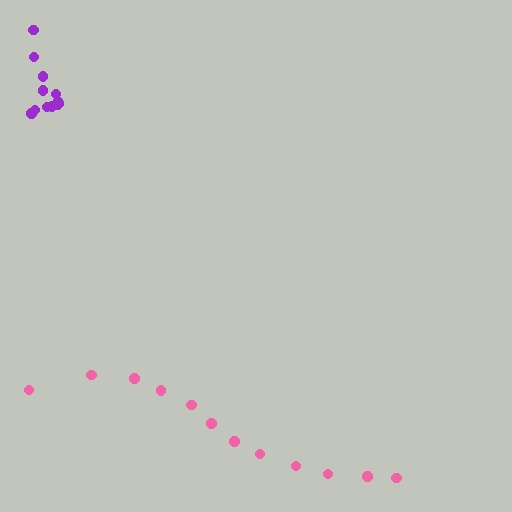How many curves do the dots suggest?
There are 2 distinct paths.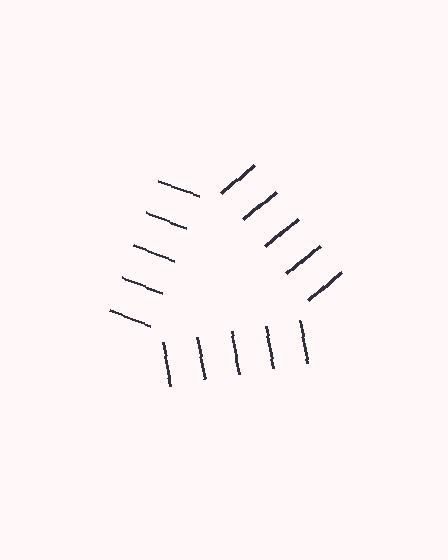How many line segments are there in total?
15 — 5 along each of the 3 edges.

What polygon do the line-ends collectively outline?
An illusory triangle — the line segments terminate on its edges but no continuous stroke is drawn.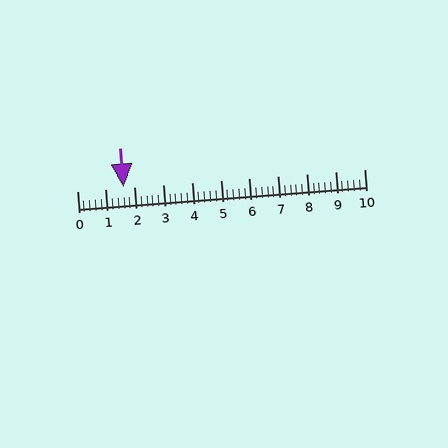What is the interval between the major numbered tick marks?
The major tick marks are spaced 1 units apart.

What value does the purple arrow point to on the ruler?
The purple arrow points to approximately 1.6.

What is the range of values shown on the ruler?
The ruler shows values from 0 to 10.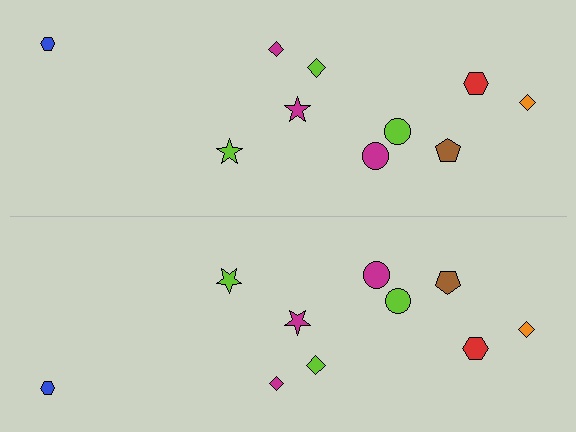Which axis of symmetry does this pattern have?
The pattern has a horizontal axis of symmetry running through the center of the image.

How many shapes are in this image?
There are 20 shapes in this image.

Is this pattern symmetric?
Yes, this pattern has bilateral (reflection) symmetry.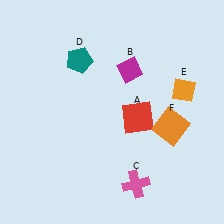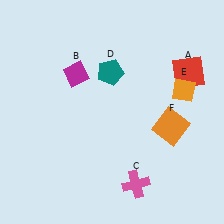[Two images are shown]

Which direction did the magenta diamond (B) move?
The magenta diamond (B) moved left.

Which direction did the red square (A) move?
The red square (A) moved right.